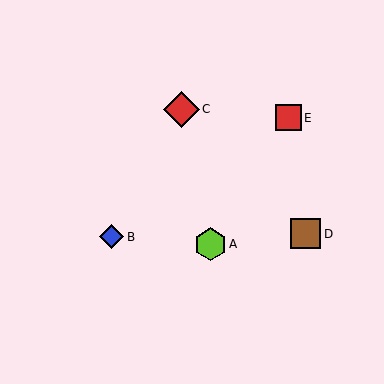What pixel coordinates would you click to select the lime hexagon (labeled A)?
Click at (210, 244) to select the lime hexagon A.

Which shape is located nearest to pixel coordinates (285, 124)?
The red square (labeled E) at (288, 117) is nearest to that location.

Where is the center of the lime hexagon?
The center of the lime hexagon is at (210, 244).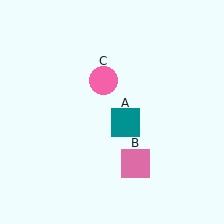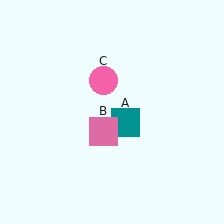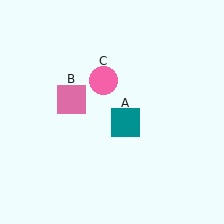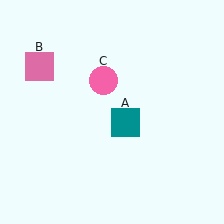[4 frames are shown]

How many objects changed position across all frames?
1 object changed position: pink square (object B).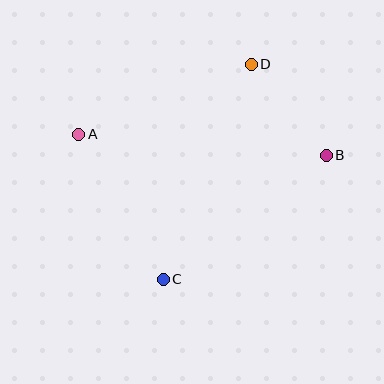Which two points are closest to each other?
Points B and D are closest to each other.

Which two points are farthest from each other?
Points A and B are farthest from each other.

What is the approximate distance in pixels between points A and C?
The distance between A and C is approximately 168 pixels.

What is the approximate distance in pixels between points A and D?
The distance between A and D is approximately 186 pixels.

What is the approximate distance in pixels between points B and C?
The distance between B and C is approximately 205 pixels.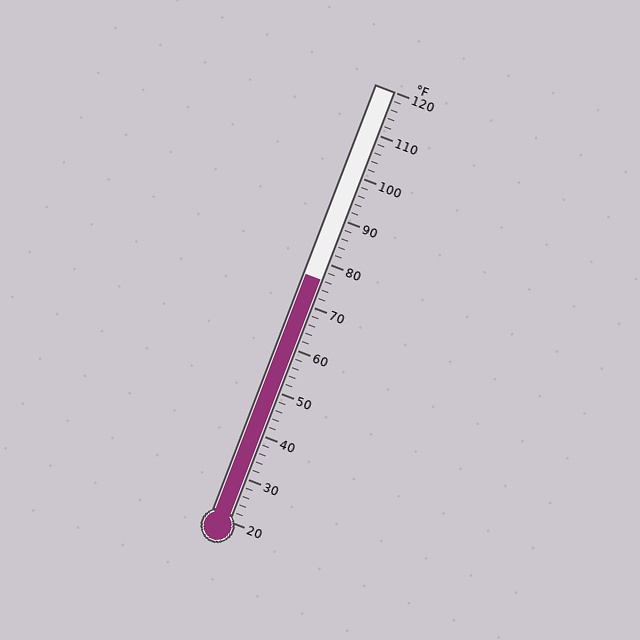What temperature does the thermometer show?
The thermometer shows approximately 76°F.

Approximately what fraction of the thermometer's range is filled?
The thermometer is filled to approximately 55% of its range.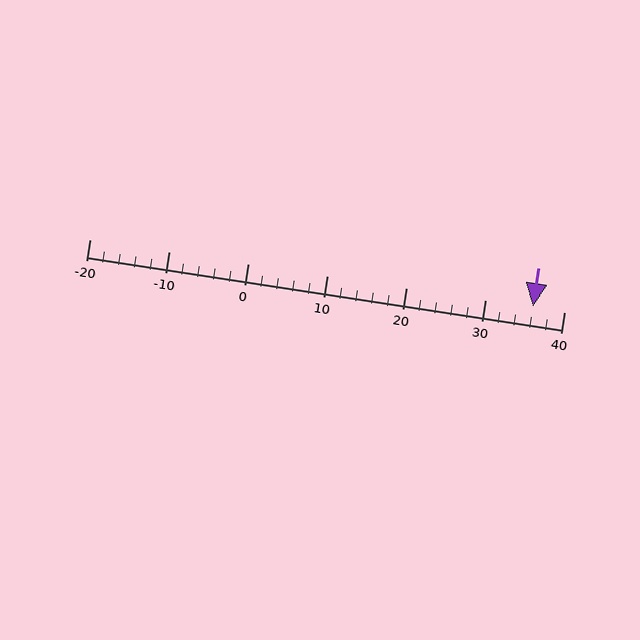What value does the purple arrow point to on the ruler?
The purple arrow points to approximately 36.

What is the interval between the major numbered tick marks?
The major tick marks are spaced 10 units apart.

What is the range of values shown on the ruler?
The ruler shows values from -20 to 40.